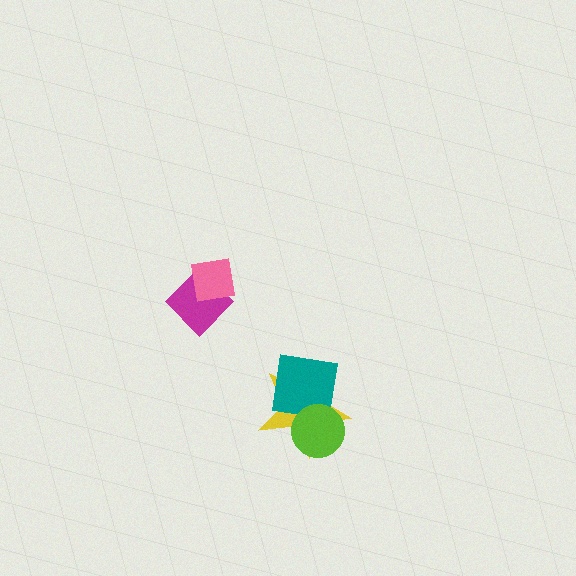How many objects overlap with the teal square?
2 objects overlap with the teal square.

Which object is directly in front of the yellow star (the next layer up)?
The teal square is directly in front of the yellow star.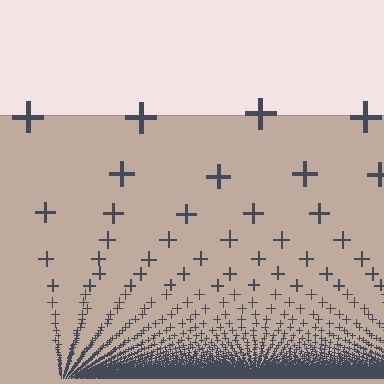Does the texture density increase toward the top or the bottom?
Density increases toward the bottom.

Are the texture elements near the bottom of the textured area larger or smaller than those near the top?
Smaller. The gradient is inverted — elements near the bottom are smaller and denser.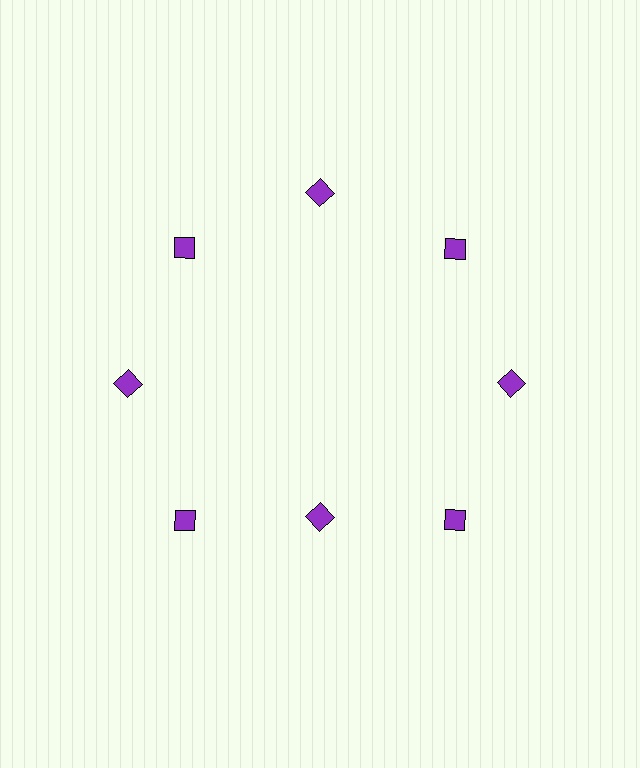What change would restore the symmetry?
The symmetry would be restored by moving it outward, back onto the ring so that all 8 diamonds sit at equal angles and equal distance from the center.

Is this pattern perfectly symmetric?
No. The 8 purple diamonds are arranged in a ring, but one element near the 6 o'clock position is pulled inward toward the center, breaking the 8-fold rotational symmetry.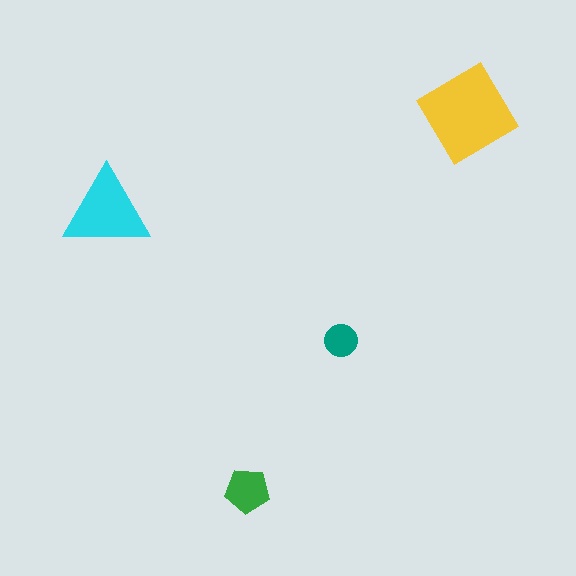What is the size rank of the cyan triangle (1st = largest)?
2nd.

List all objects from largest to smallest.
The yellow diamond, the cyan triangle, the green pentagon, the teal circle.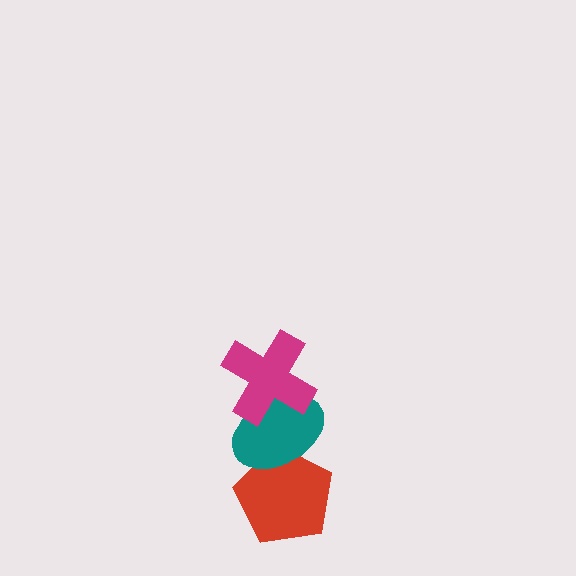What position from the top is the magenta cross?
The magenta cross is 1st from the top.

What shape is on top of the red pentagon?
The teal ellipse is on top of the red pentagon.